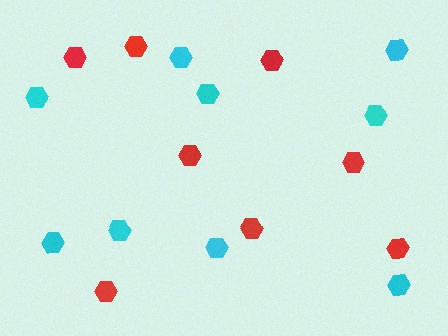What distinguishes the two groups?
There are 2 groups: one group of red hexagons (8) and one group of cyan hexagons (9).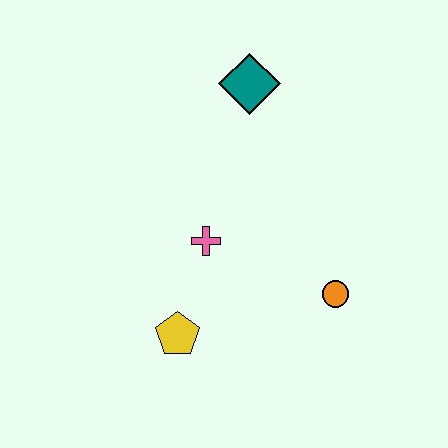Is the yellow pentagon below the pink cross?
Yes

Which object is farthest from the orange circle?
The teal diamond is farthest from the orange circle.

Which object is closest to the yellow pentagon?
The pink cross is closest to the yellow pentagon.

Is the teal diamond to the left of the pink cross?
No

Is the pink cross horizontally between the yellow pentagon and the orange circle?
Yes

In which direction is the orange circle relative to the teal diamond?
The orange circle is below the teal diamond.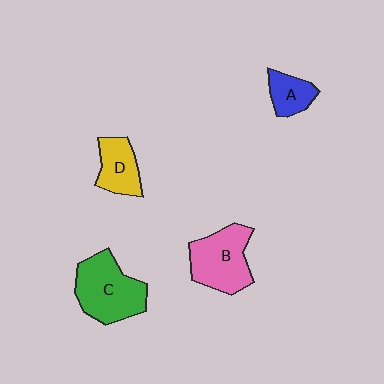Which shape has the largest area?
Shape C (green).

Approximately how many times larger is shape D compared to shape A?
Approximately 1.3 times.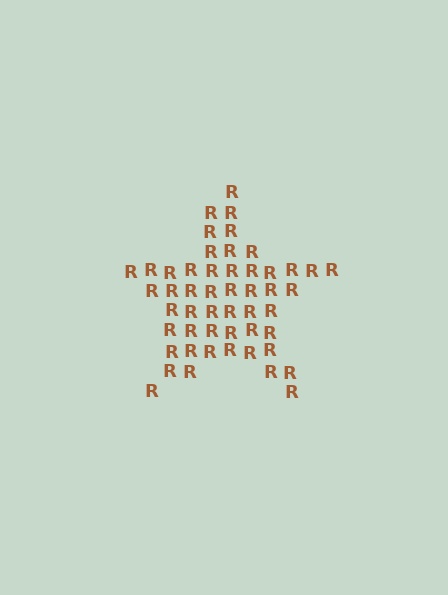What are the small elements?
The small elements are letter R's.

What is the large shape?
The large shape is a star.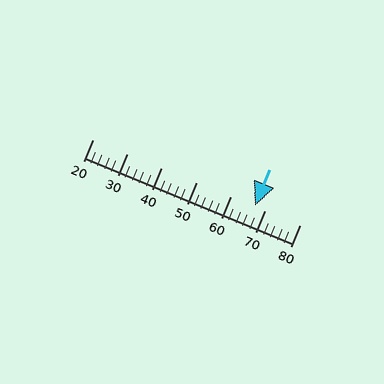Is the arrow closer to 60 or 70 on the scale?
The arrow is closer to 70.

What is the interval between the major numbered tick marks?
The major tick marks are spaced 10 units apart.